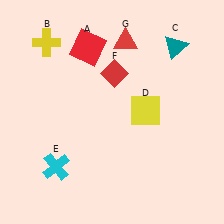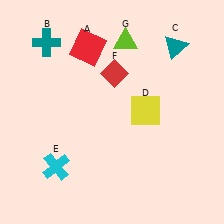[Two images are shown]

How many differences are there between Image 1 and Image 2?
There are 2 differences between the two images.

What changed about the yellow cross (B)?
In Image 1, B is yellow. In Image 2, it changed to teal.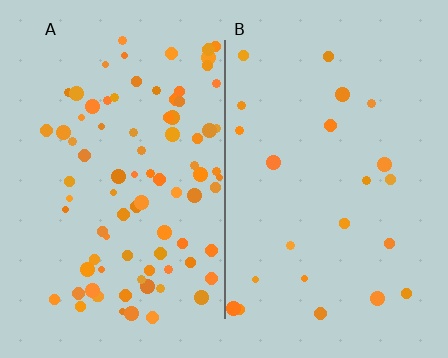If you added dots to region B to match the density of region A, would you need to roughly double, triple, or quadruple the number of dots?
Approximately quadruple.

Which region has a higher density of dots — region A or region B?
A (the left).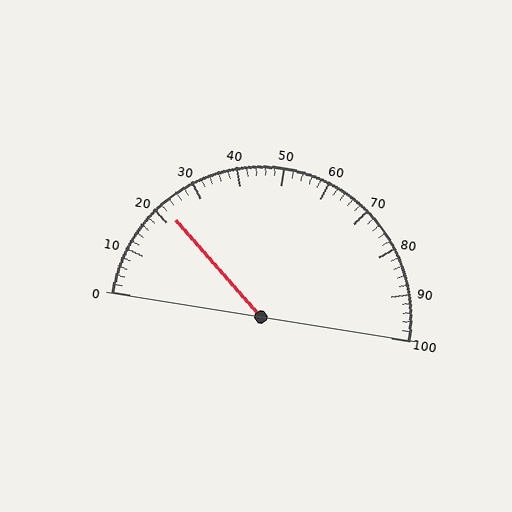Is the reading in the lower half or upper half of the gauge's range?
The reading is in the lower half of the range (0 to 100).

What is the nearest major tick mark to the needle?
The nearest major tick mark is 20.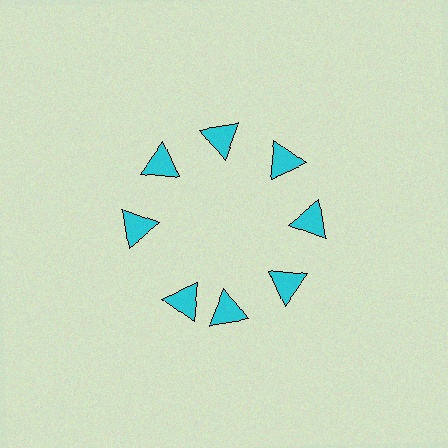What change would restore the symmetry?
The symmetry would be restored by rotating it back into even spacing with its neighbors so that all 8 triangles sit at equal angles and equal distance from the center.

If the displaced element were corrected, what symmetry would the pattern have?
It would have 8-fold rotational symmetry — the pattern would map onto itself every 45 degrees.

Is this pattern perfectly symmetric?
No. The 8 cyan triangles are arranged in a ring, but one element near the 8 o'clock position is rotated out of alignment along the ring, breaking the 8-fold rotational symmetry.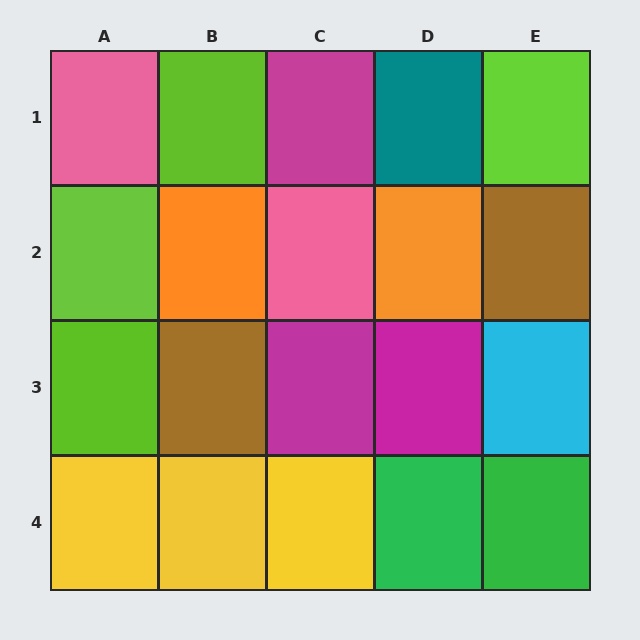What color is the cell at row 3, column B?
Brown.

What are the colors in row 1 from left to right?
Pink, lime, magenta, teal, lime.